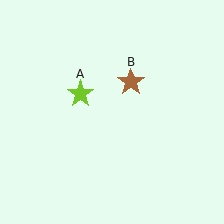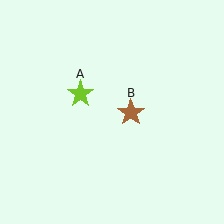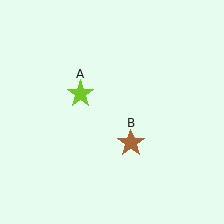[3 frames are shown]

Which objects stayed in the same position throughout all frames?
Lime star (object A) remained stationary.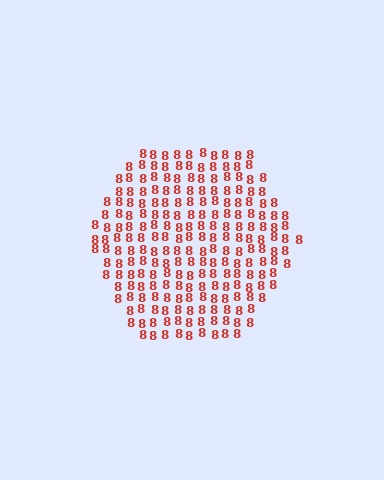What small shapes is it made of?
It is made of small digit 8's.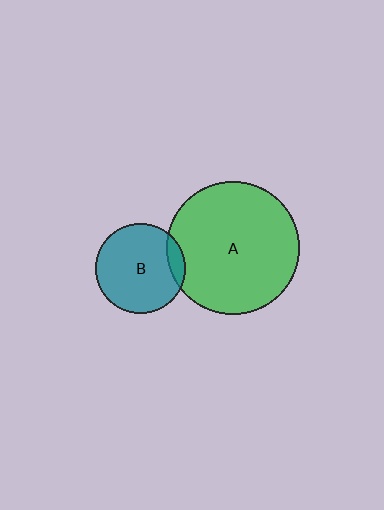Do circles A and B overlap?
Yes.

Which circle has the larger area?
Circle A (green).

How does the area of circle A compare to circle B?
Approximately 2.2 times.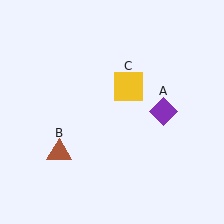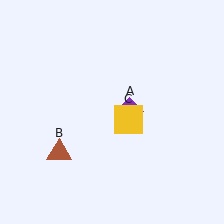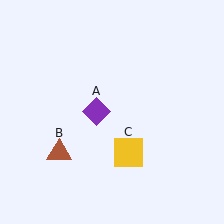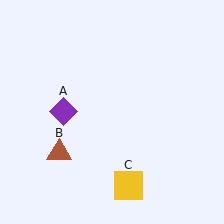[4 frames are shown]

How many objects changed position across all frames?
2 objects changed position: purple diamond (object A), yellow square (object C).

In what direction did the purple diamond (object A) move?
The purple diamond (object A) moved left.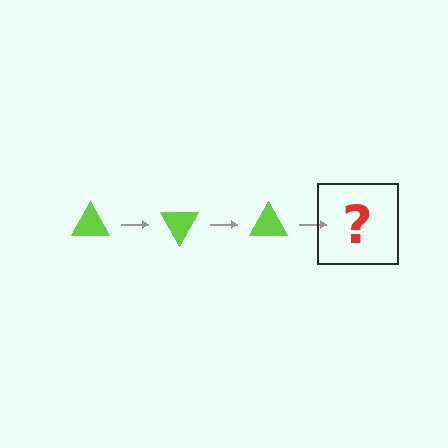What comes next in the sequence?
The next element should be a lime triangle rotated 180 degrees.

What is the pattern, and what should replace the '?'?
The pattern is that the triangle rotates 60 degrees each step. The '?' should be a lime triangle rotated 180 degrees.